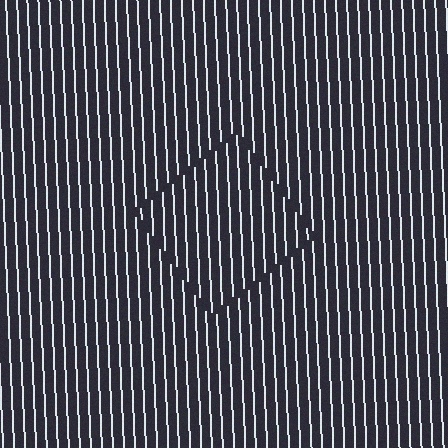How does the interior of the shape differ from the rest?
The interior of the shape contains the same grating, shifted by half a period — the contour is defined by the phase discontinuity where line-ends from the inner and outer gratings abut.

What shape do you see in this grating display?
An illusory square. The interior of the shape contains the same grating, shifted by half a period — the contour is defined by the phase discontinuity where line-ends from the inner and outer gratings abut.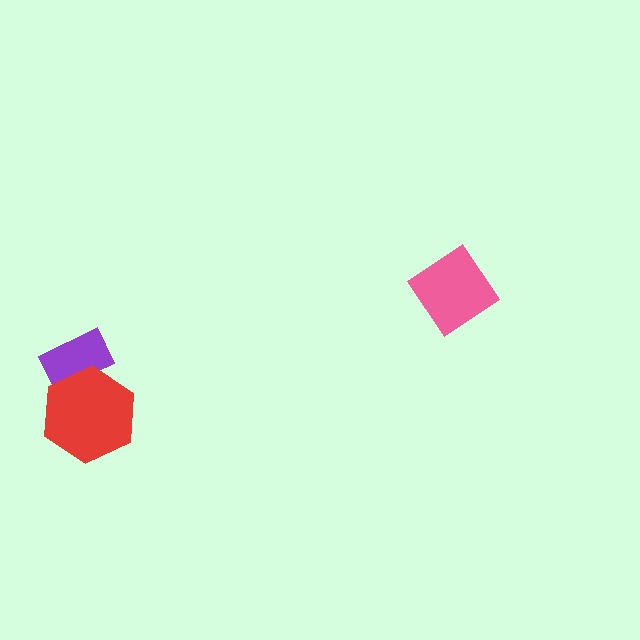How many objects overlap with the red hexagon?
1 object overlaps with the red hexagon.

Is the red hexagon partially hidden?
No, no other shape covers it.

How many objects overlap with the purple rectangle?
1 object overlaps with the purple rectangle.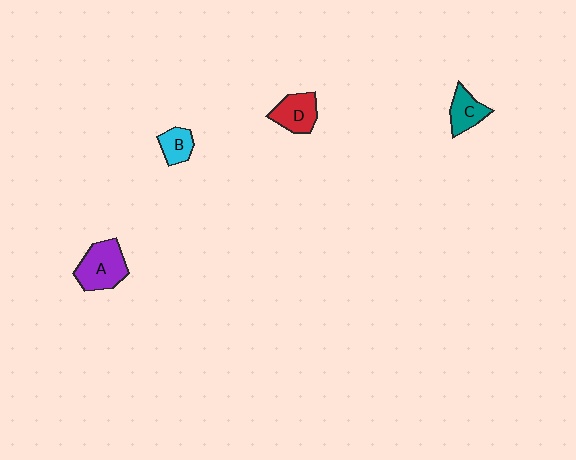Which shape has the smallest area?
Shape B (cyan).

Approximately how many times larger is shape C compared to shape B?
Approximately 1.2 times.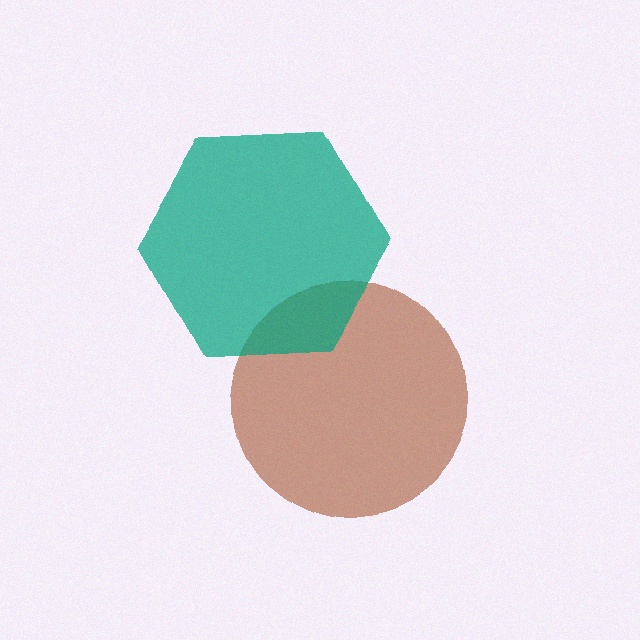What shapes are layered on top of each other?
The layered shapes are: a brown circle, a teal hexagon.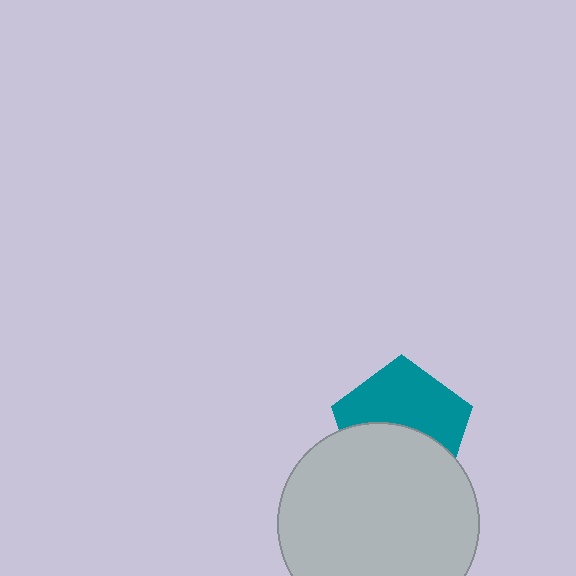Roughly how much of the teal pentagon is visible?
About half of it is visible (roughly 53%).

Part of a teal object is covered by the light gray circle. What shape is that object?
It is a pentagon.